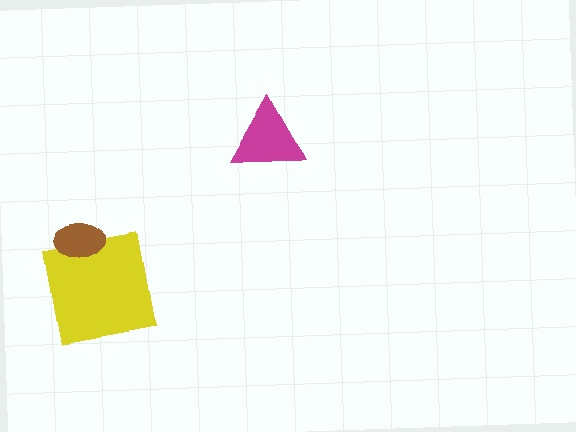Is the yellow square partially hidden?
Yes, it is partially covered by another shape.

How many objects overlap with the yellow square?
1 object overlaps with the yellow square.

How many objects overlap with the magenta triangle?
0 objects overlap with the magenta triangle.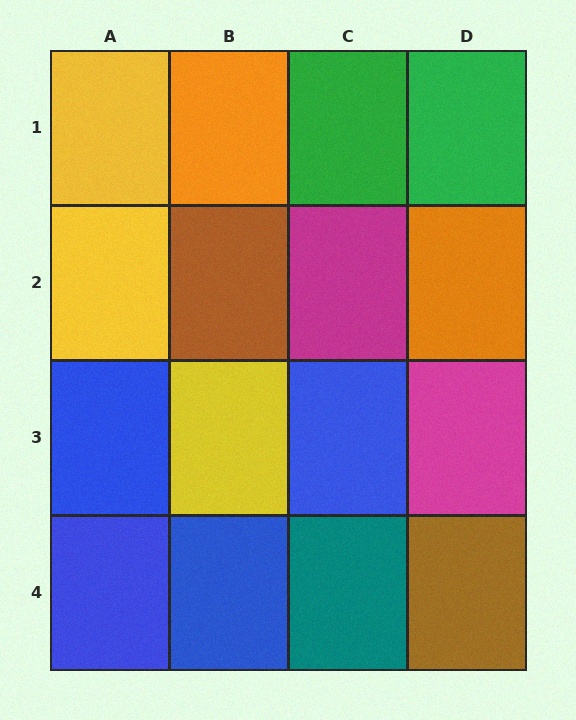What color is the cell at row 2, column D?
Orange.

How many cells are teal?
1 cell is teal.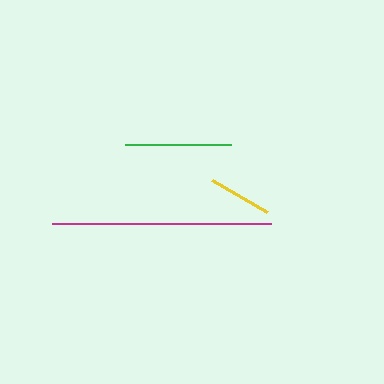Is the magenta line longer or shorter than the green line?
The magenta line is longer than the green line.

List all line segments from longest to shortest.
From longest to shortest: magenta, green, yellow.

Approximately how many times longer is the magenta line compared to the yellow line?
The magenta line is approximately 3.5 times the length of the yellow line.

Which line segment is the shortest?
The yellow line is the shortest at approximately 63 pixels.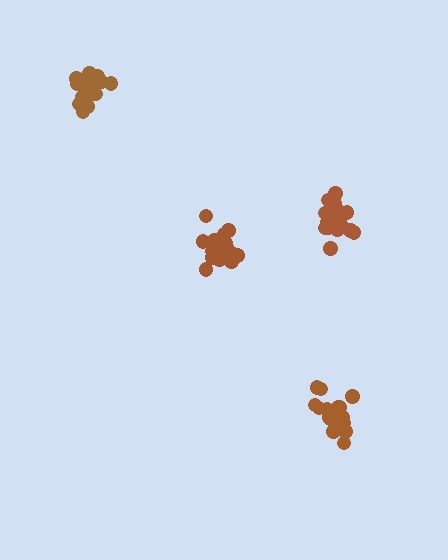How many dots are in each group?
Group 1: 20 dots, Group 2: 16 dots, Group 3: 19 dots, Group 4: 19 dots (74 total).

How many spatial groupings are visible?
There are 4 spatial groupings.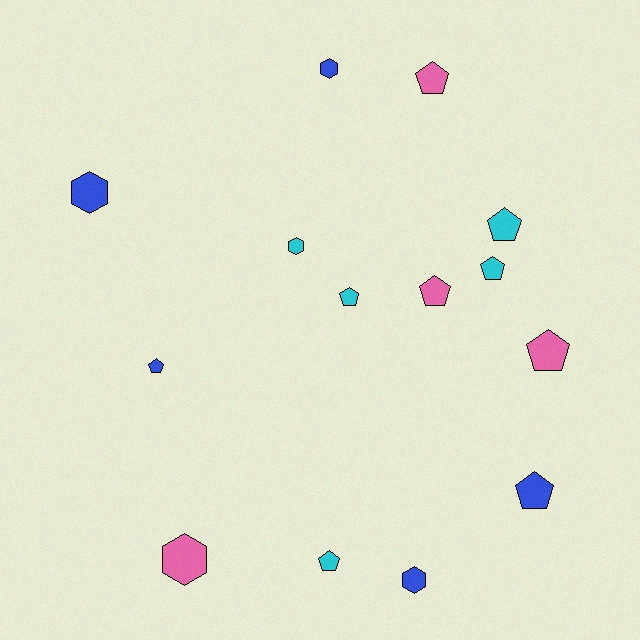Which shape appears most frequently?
Pentagon, with 9 objects.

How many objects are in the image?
There are 14 objects.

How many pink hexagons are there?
There is 1 pink hexagon.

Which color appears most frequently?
Blue, with 5 objects.